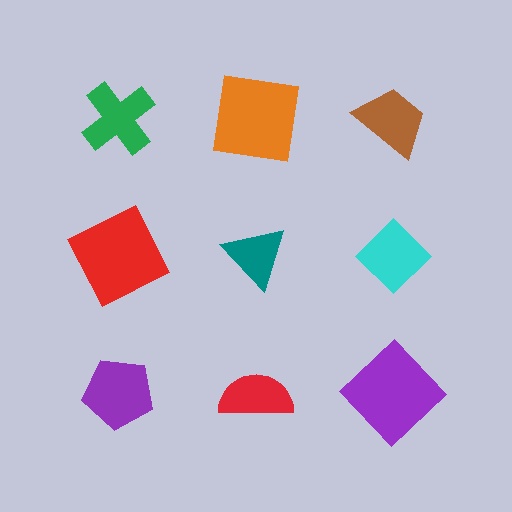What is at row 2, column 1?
A red square.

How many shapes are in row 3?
3 shapes.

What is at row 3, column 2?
A red semicircle.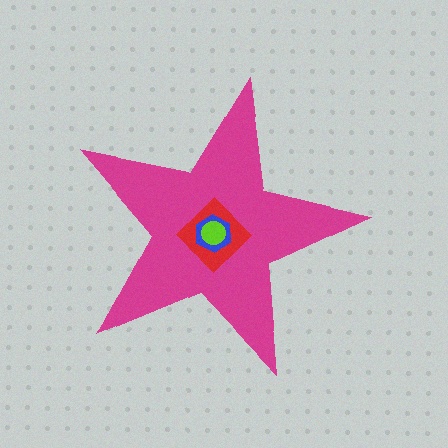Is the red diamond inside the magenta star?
Yes.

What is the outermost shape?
The magenta star.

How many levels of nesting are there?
4.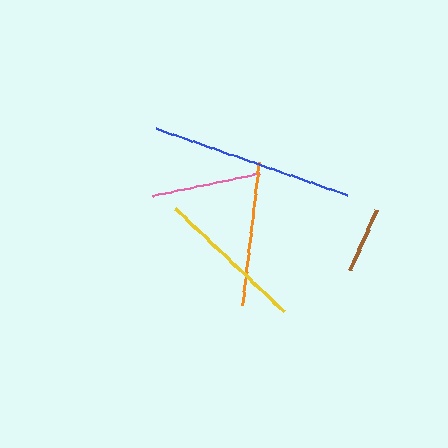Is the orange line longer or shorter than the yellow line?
The yellow line is longer than the orange line.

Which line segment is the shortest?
The brown line is the shortest at approximately 66 pixels.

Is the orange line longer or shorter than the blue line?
The blue line is longer than the orange line.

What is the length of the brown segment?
The brown segment is approximately 66 pixels long.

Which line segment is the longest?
The blue line is the longest at approximately 202 pixels.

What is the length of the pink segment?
The pink segment is approximately 109 pixels long.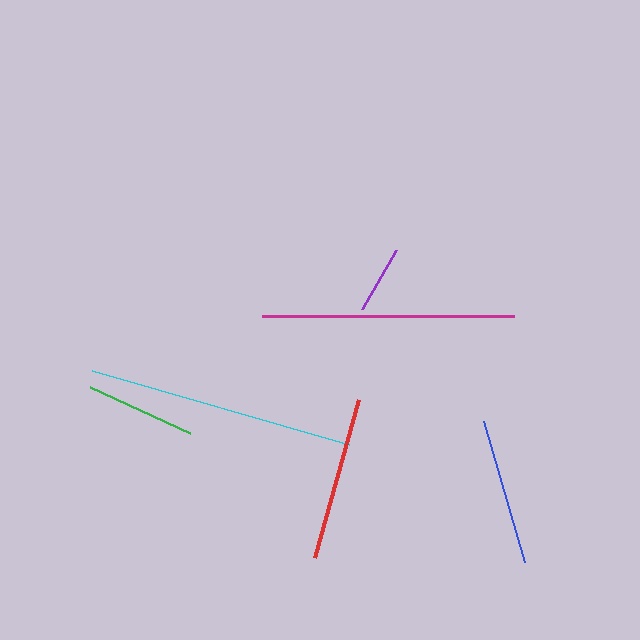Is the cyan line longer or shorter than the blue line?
The cyan line is longer than the blue line.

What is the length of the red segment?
The red segment is approximately 164 pixels long.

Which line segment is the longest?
The cyan line is the longest at approximately 268 pixels.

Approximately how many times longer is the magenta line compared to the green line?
The magenta line is approximately 2.3 times the length of the green line.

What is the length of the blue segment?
The blue segment is approximately 147 pixels long.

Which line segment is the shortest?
The purple line is the shortest at approximately 68 pixels.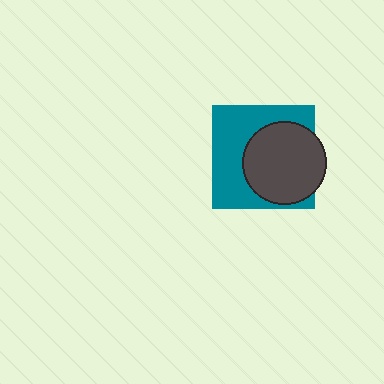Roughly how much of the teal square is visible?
About half of it is visible (roughly 52%).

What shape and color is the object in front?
The object in front is a dark gray circle.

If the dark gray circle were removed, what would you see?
You would see the complete teal square.